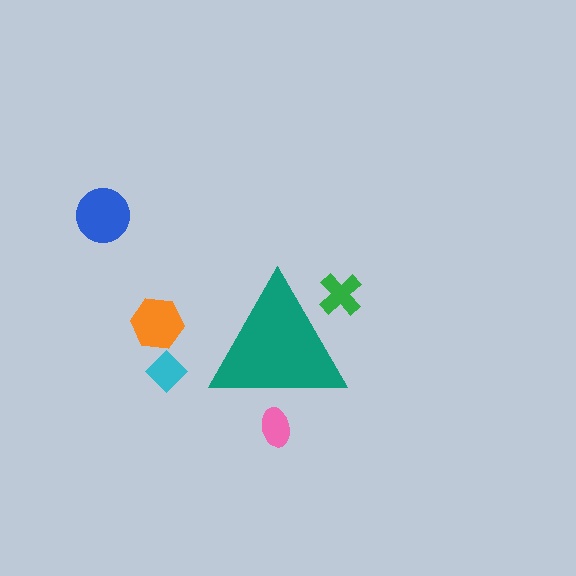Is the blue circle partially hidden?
No, the blue circle is fully visible.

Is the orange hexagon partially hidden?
No, the orange hexagon is fully visible.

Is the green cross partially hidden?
Yes, the green cross is partially hidden behind the teal triangle.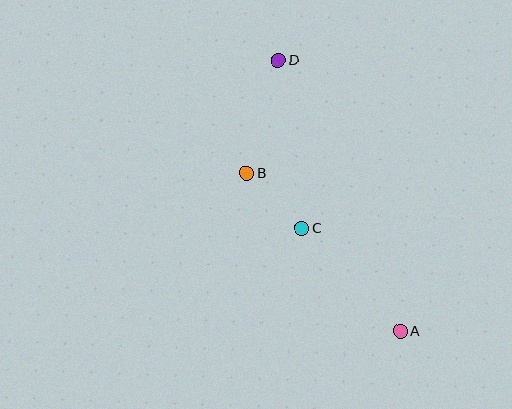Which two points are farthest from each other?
Points A and D are farthest from each other.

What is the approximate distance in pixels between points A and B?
The distance between A and B is approximately 220 pixels.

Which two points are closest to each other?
Points B and C are closest to each other.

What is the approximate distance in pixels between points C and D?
The distance between C and D is approximately 169 pixels.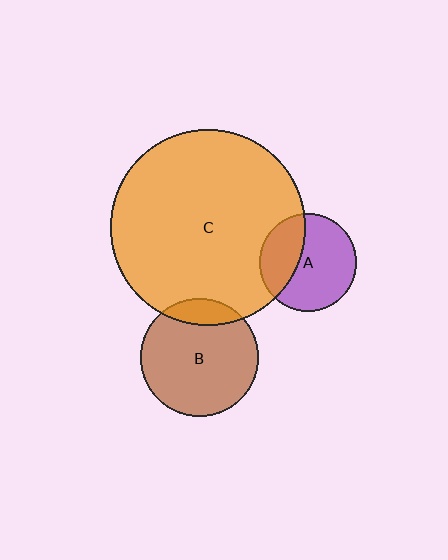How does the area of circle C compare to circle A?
Approximately 4.0 times.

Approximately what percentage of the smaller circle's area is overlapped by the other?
Approximately 35%.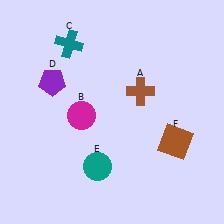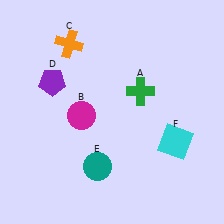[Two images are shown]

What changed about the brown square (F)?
In Image 1, F is brown. In Image 2, it changed to cyan.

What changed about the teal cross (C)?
In Image 1, C is teal. In Image 2, it changed to orange.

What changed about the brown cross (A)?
In Image 1, A is brown. In Image 2, it changed to green.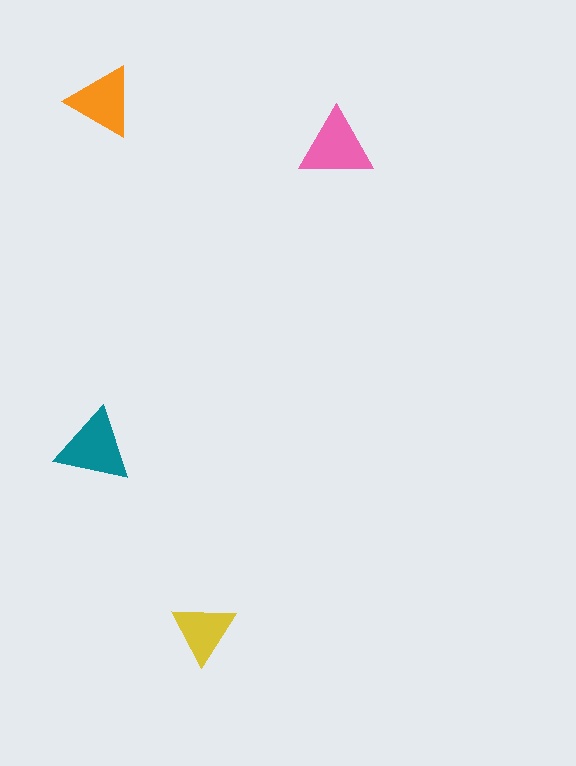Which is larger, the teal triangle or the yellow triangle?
The teal one.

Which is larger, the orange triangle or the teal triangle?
The teal one.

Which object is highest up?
The orange triangle is topmost.